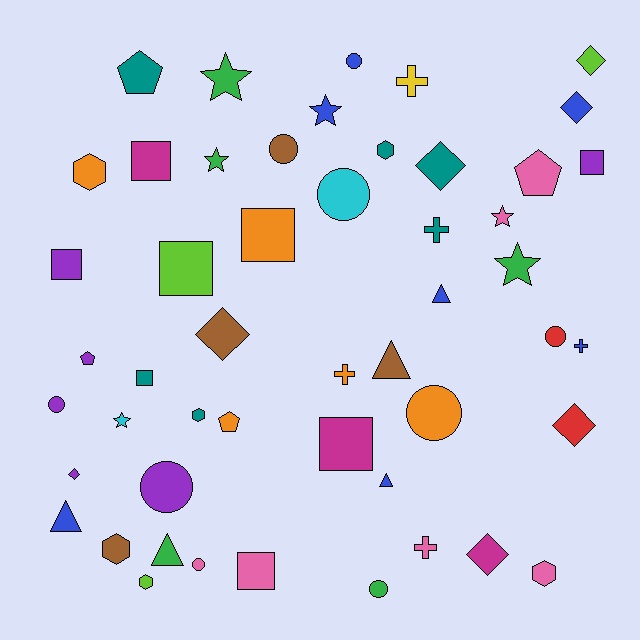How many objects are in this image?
There are 50 objects.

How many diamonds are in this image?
There are 7 diamonds.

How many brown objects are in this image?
There are 4 brown objects.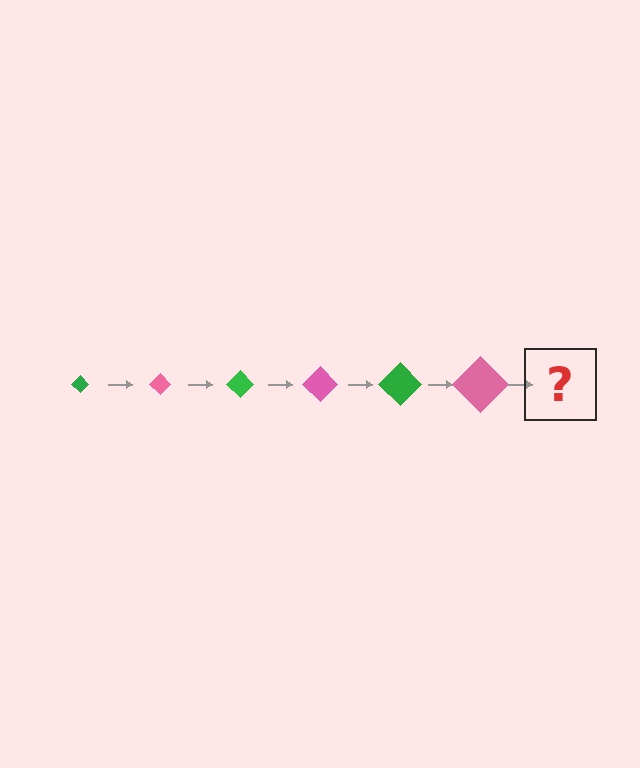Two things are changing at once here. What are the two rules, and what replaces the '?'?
The two rules are that the diamond grows larger each step and the color cycles through green and pink. The '?' should be a green diamond, larger than the previous one.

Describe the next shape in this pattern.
It should be a green diamond, larger than the previous one.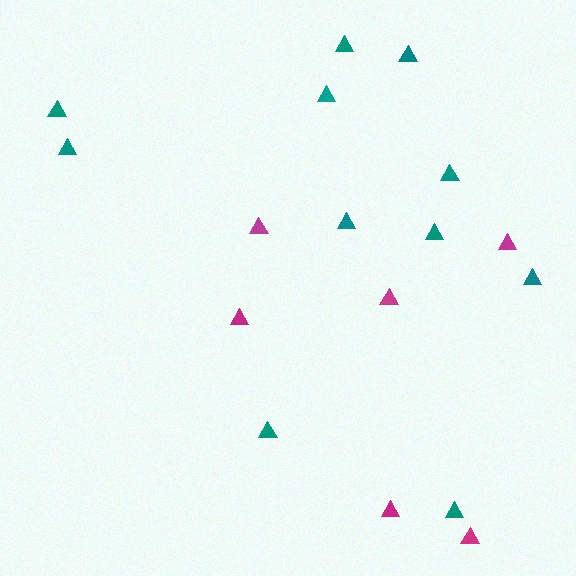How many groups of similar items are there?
There are 2 groups: one group of teal triangles (11) and one group of magenta triangles (6).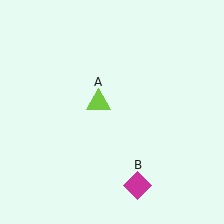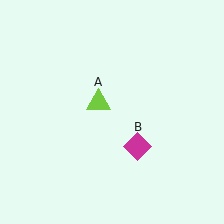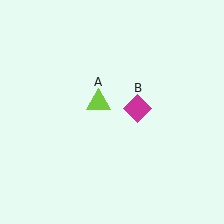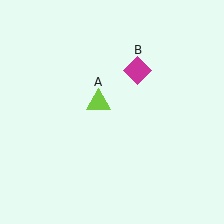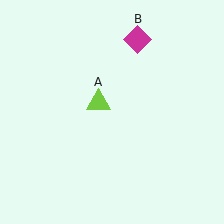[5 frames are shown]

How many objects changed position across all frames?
1 object changed position: magenta diamond (object B).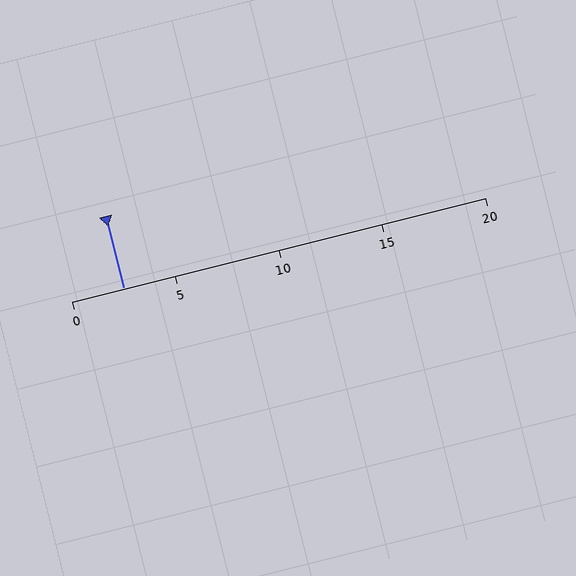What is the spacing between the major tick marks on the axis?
The major ticks are spaced 5 apart.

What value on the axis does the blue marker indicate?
The marker indicates approximately 2.5.